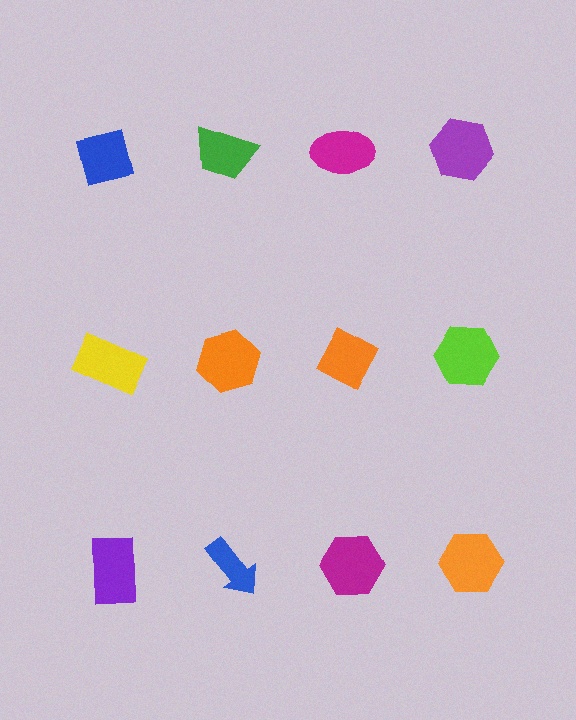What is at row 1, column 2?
A green trapezoid.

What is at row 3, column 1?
A purple rectangle.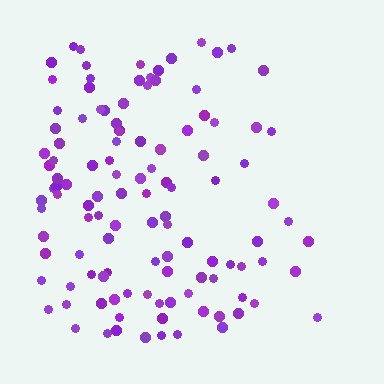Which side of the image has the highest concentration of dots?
The left.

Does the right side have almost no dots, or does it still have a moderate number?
Still a moderate number, just noticeably fewer than the left.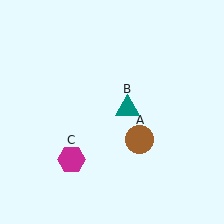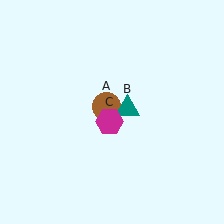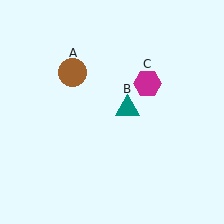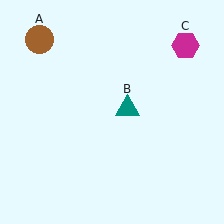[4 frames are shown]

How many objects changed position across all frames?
2 objects changed position: brown circle (object A), magenta hexagon (object C).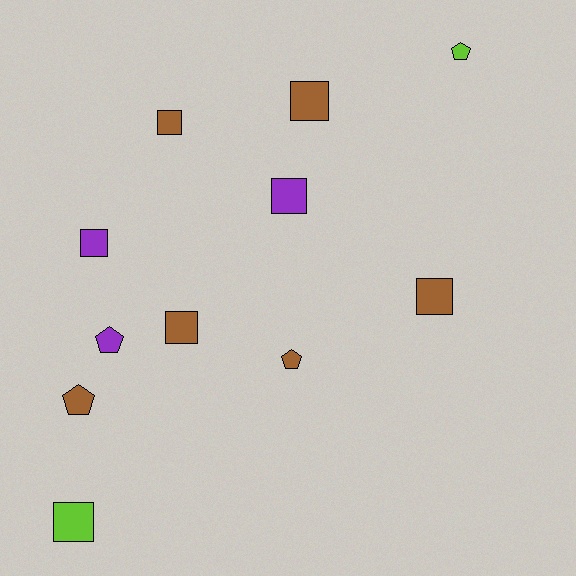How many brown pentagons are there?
There are 2 brown pentagons.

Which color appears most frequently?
Brown, with 6 objects.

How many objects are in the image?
There are 11 objects.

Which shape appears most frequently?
Square, with 7 objects.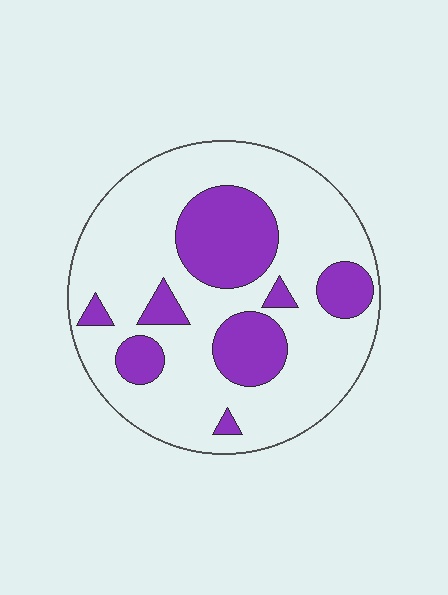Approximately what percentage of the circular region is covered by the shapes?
Approximately 25%.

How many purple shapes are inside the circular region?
8.